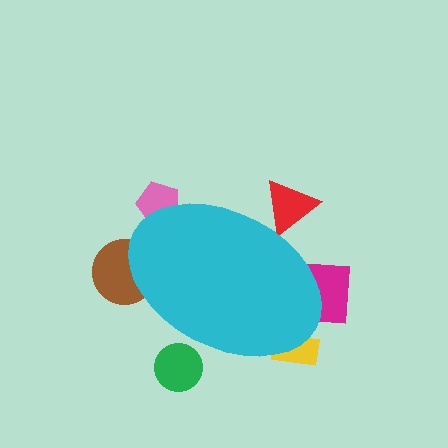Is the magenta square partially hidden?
Yes, the magenta square is partially hidden behind the cyan ellipse.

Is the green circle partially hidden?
Yes, the green circle is partially hidden behind the cyan ellipse.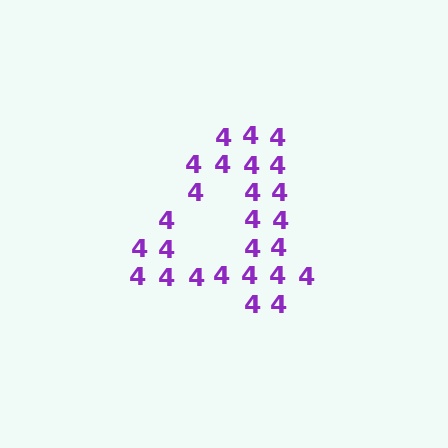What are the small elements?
The small elements are digit 4's.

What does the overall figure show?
The overall figure shows the digit 4.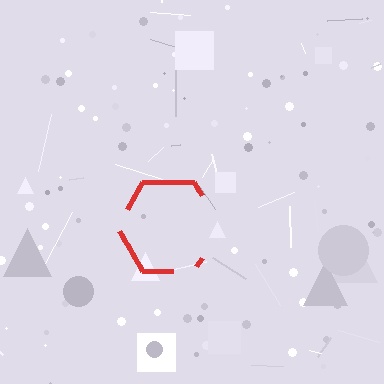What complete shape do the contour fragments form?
The contour fragments form a hexagon.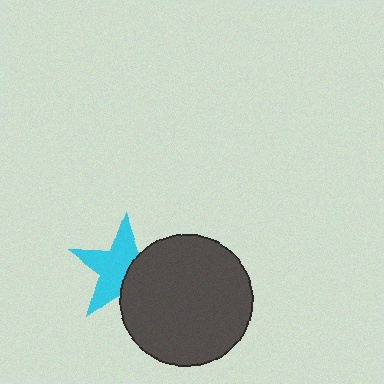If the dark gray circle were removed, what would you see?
You would see the complete cyan star.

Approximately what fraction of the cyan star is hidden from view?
Roughly 39% of the cyan star is hidden behind the dark gray circle.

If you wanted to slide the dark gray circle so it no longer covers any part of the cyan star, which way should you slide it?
Slide it right — that is the most direct way to separate the two shapes.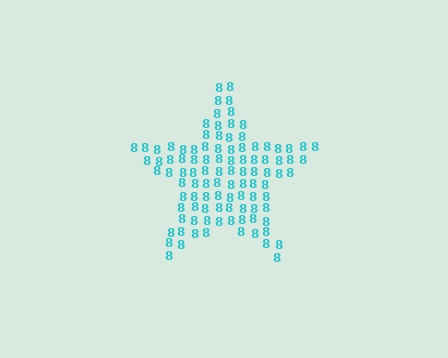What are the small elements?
The small elements are digit 8's.